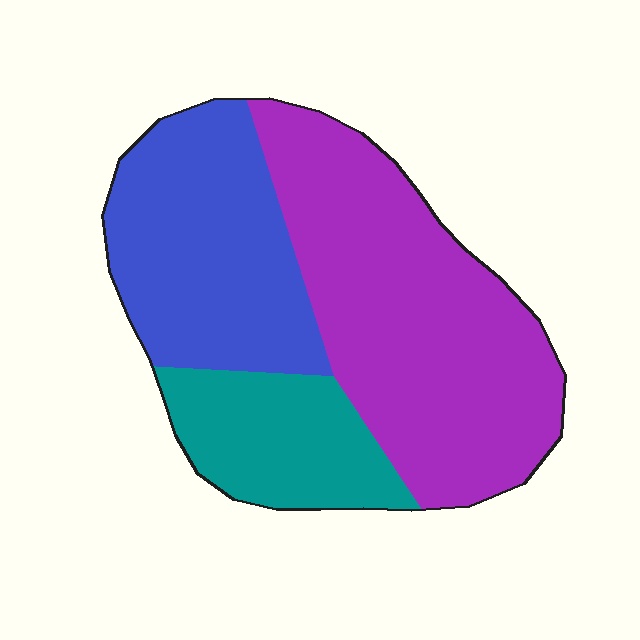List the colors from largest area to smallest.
From largest to smallest: purple, blue, teal.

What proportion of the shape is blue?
Blue covers roughly 30% of the shape.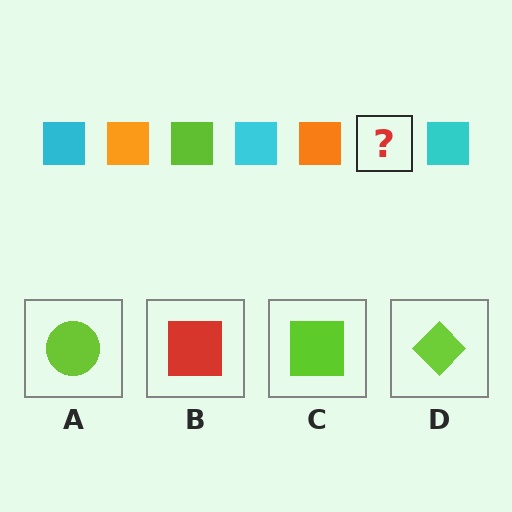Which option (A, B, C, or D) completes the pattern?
C.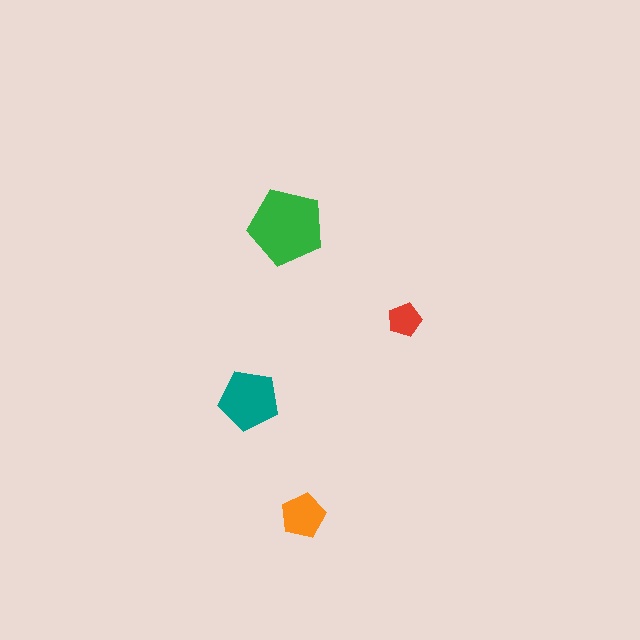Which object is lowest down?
The orange pentagon is bottommost.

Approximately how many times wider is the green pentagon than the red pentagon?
About 2.5 times wider.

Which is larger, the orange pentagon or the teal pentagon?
The teal one.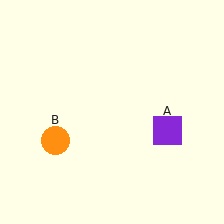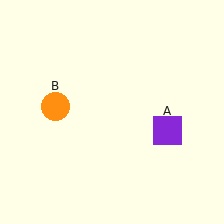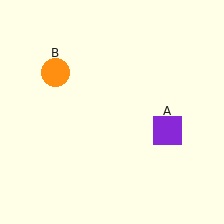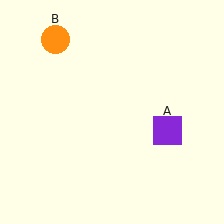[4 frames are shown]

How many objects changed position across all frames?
1 object changed position: orange circle (object B).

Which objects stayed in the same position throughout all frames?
Purple square (object A) remained stationary.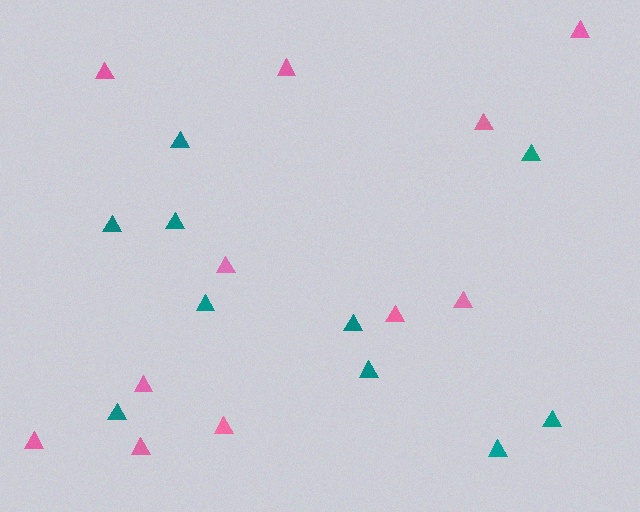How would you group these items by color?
There are 2 groups: one group of teal triangles (10) and one group of pink triangles (11).